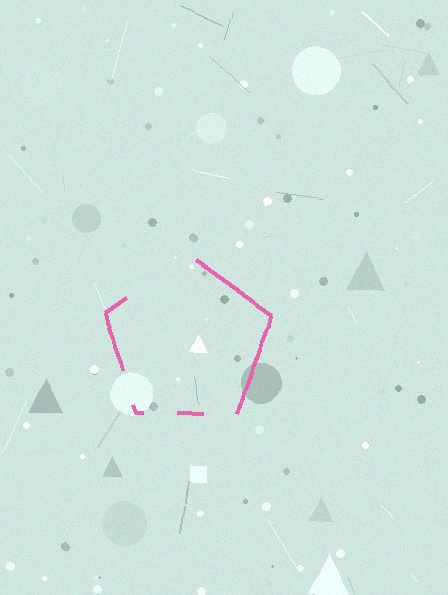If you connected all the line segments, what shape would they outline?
They would outline a pentagon.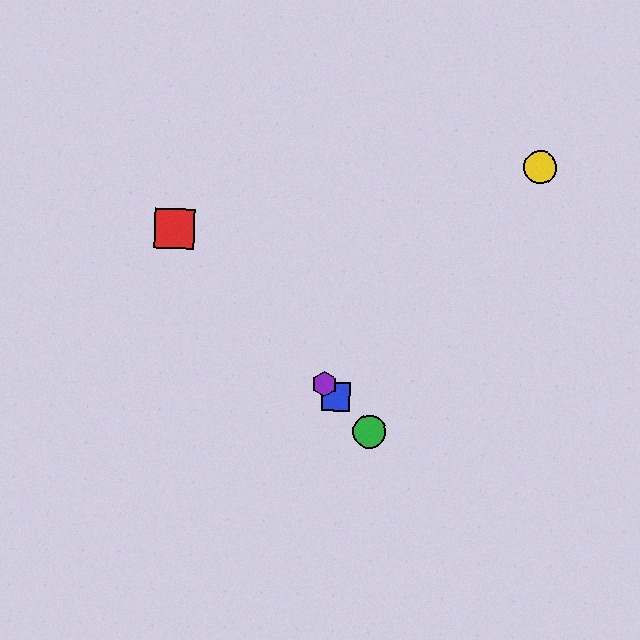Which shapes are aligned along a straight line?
The red square, the blue square, the green circle, the purple hexagon are aligned along a straight line.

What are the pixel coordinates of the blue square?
The blue square is at (336, 397).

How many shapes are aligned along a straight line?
4 shapes (the red square, the blue square, the green circle, the purple hexagon) are aligned along a straight line.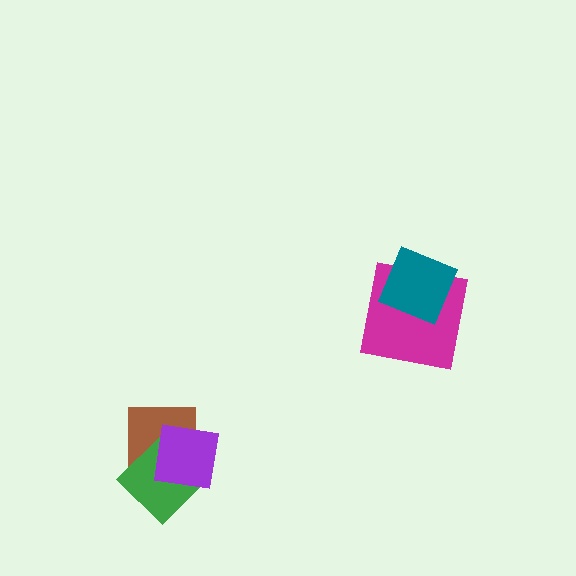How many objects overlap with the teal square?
1 object overlaps with the teal square.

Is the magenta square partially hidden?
Yes, it is partially covered by another shape.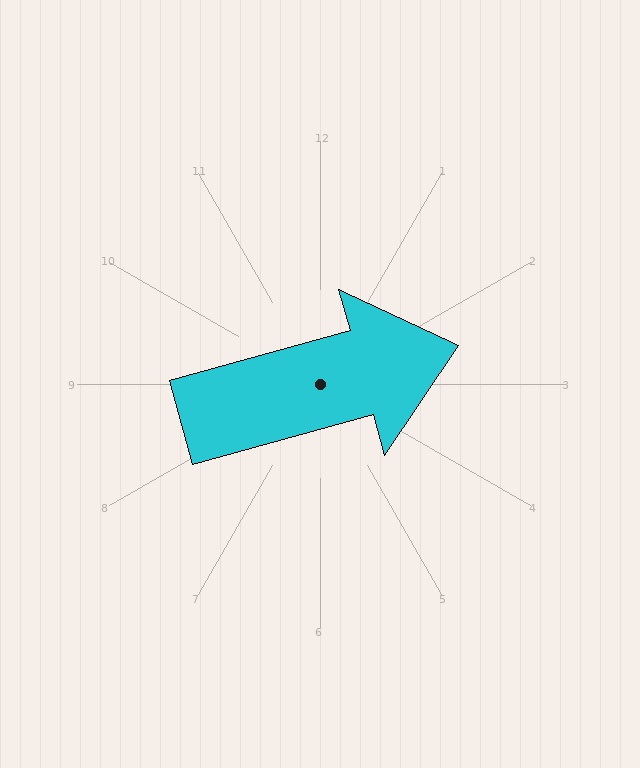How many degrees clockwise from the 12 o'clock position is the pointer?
Approximately 75 degrees.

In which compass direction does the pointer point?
East.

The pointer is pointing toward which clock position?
Roughly 2 o'clock.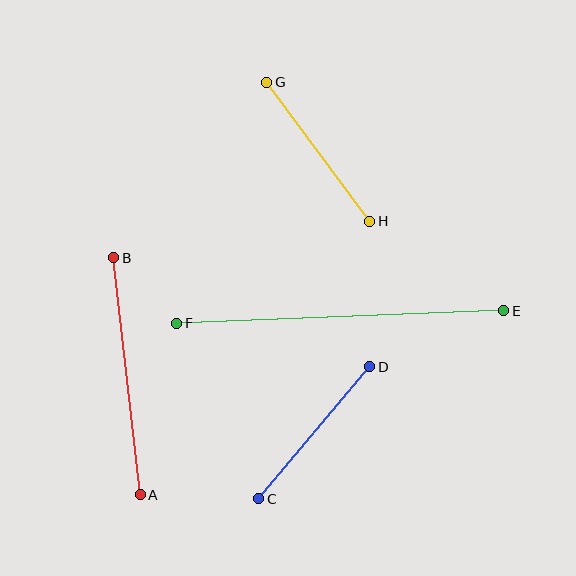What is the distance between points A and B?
The distance is approximately 238 pixels.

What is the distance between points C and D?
The distance is approximately 172 pixels.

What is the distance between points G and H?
The distance is approximately 173 pixels.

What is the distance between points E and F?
The distance is approximately 327 pixels.